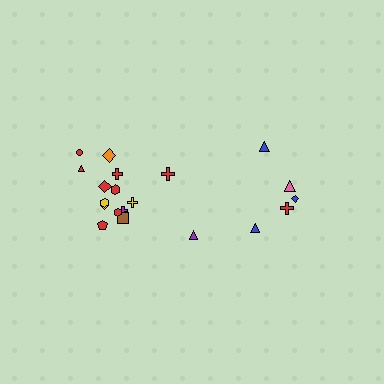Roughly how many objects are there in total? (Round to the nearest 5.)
Roughly 20 objects in total.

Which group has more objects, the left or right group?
The left group.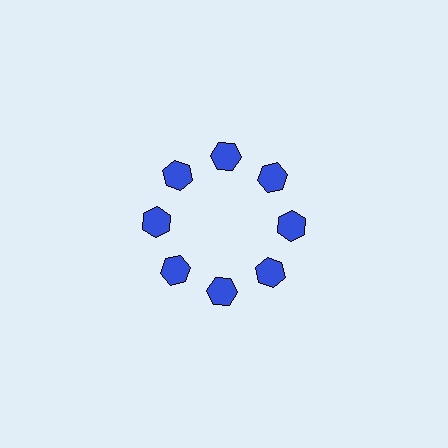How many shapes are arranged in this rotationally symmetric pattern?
There are 8 shapes, arranged in 8 groups of 1.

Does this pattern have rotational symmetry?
Yes, this pattern has 8-fold rotational symmetry. It looks the same after rotating 45 degrees around the center.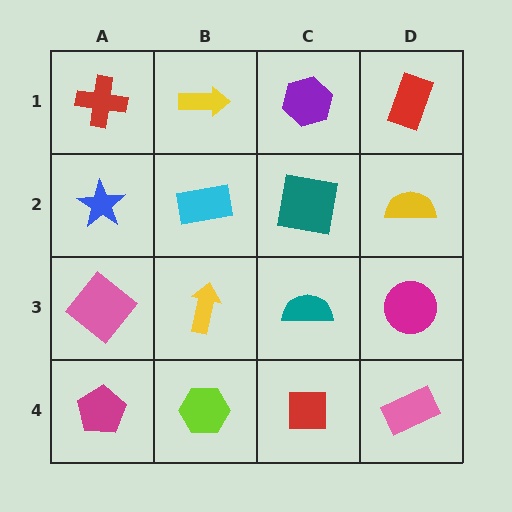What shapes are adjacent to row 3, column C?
A teal square (row 2, column C), a red square (row 4, column C), a yellow arrow (row 3, column B), a magenta circle (row 3, column D).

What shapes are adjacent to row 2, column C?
A purple hexagon (row 1, column C), a teal semicircle (row 3, column C), a cyan rectangle (row 2, column B), a yellow semicircle (row 2, column D).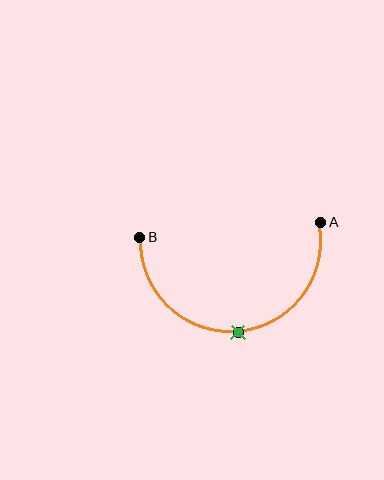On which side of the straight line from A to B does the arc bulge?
The arc bulges below the straight line connecting A and B.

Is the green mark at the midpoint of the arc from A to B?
Yes. The green mark lies on the arc at equal arc-length from both A and B — it is the arc midpoint.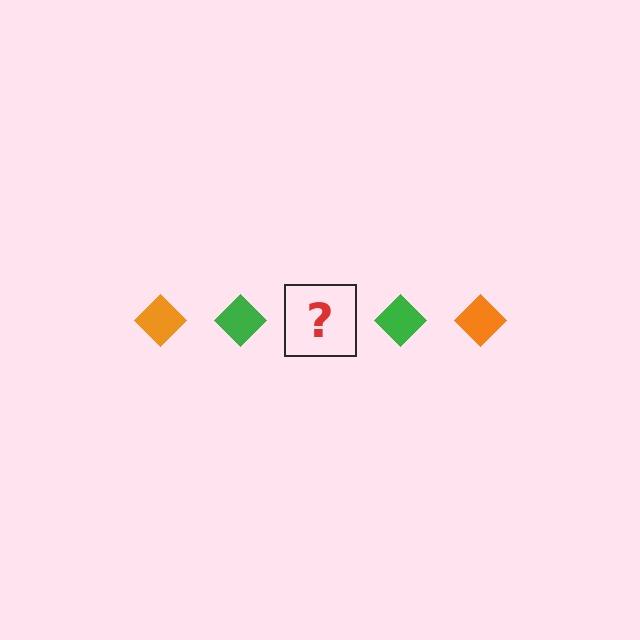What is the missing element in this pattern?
The missing element is an orange diamond.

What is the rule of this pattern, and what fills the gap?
The rule is that the pattern cycles through orange, green diamonds. The gap should be filled with an orange diamond.